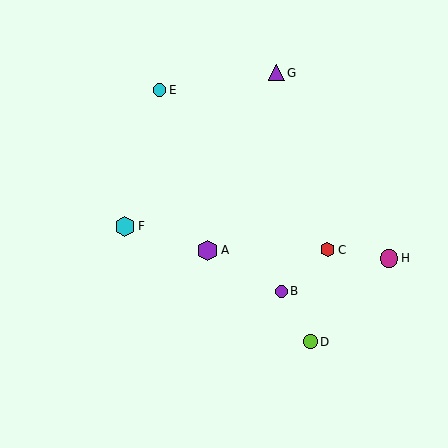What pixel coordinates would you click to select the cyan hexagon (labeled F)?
Click at (125, 226) to select the cyan hexagon F.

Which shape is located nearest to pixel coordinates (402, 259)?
The magenta circle (labeled H) at (389, 258) is nearest to that location.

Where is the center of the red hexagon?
The center of the red hexagon is at (328, 250).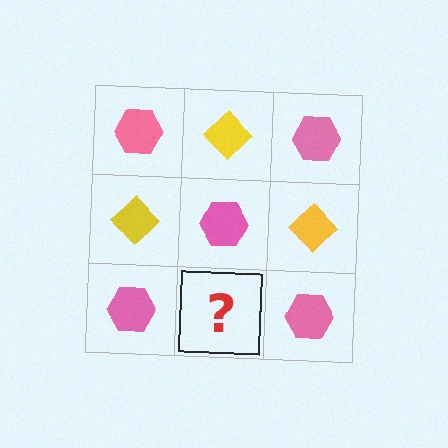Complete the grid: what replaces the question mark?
The question mark should be replaced with a yellow diamond.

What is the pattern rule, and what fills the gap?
The rule is that it alternates pink hexagon and yellow diamond in a checkerboard pattern. The gap should be filled with a yellow diamond.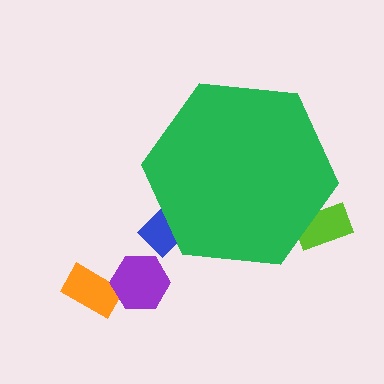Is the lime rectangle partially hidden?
Yes, the lime rectangle is partially hidden behind the green hexagon.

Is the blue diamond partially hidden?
Yes, the blue diamond is partially hidden behind the green hexagon.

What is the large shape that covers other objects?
A green hexagon.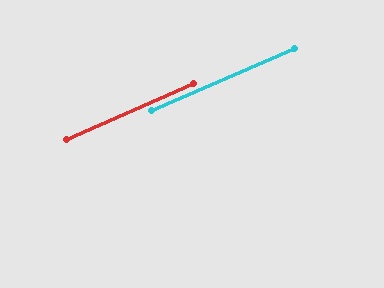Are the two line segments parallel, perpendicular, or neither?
Parallel — their directions differ by only 0.3°.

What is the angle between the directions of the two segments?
Approximately 0 degrees.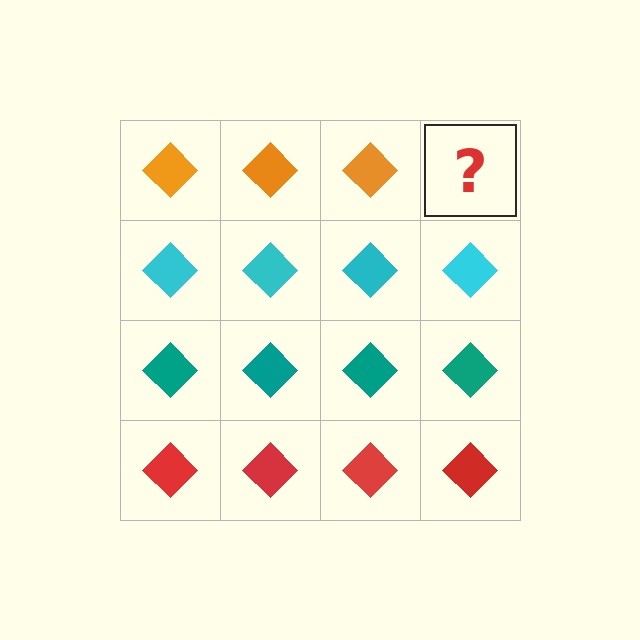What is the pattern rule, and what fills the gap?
The rule is that each row has a consistent color. The gap should be filled with an orange diamond.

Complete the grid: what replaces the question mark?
The question mark should be replaced with an orange diamond.